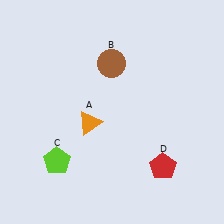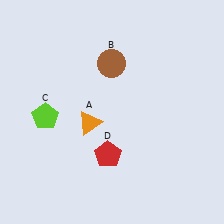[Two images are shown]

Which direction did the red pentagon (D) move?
The red pentagon (D) moved left.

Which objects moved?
The objects that moved are: the lime pentagon (C), the red pentagon (D).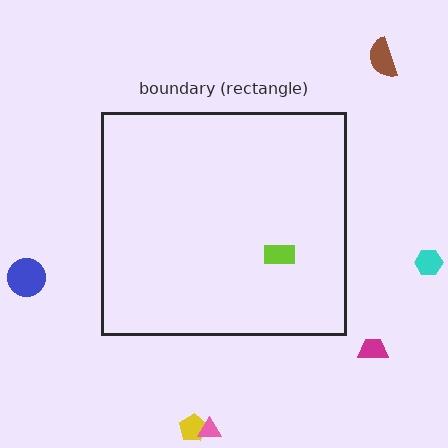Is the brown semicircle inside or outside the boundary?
Outside.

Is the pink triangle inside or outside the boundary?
Outside.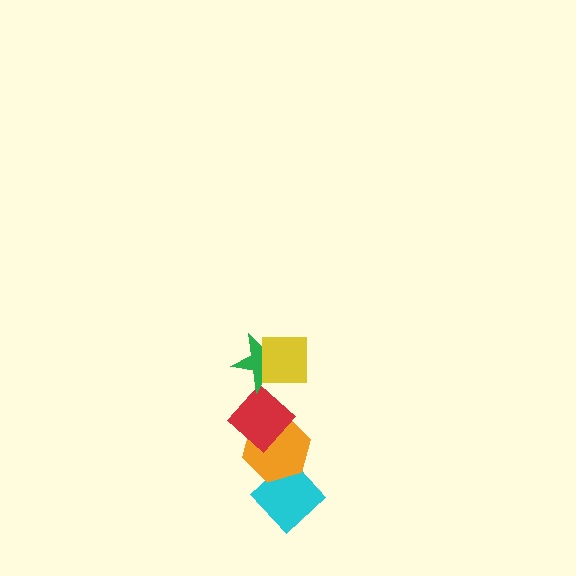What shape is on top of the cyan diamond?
The orange hexagon is on top of the cyan diamond.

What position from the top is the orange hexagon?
The orange hexagon is 4th from the top.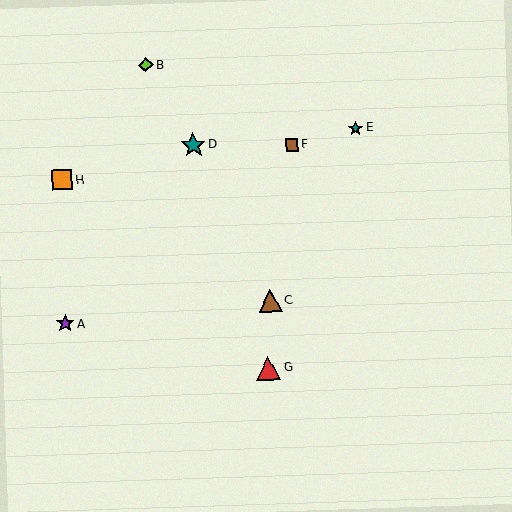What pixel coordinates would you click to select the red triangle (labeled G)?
Click at (268, 368) to select the red triangle G.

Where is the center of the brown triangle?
The center of the brown triangle is at (270, 301).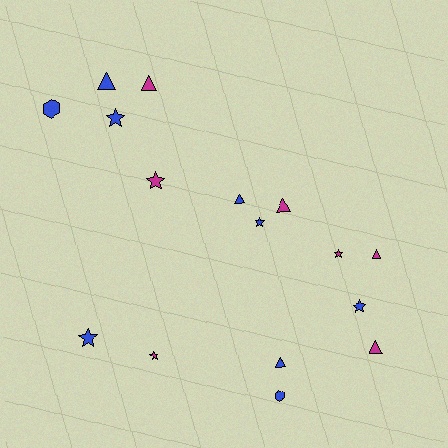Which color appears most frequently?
Blue, with 9 objects.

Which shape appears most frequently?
Star, with 7 objects.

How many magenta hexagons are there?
There are no magenta hexagons.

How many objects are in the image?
There are 16 objects.